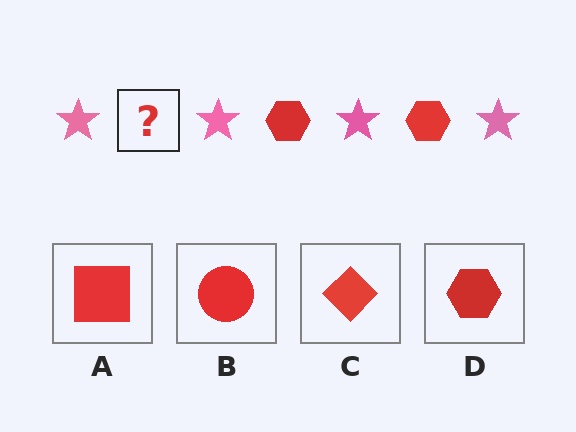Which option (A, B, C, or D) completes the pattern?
D.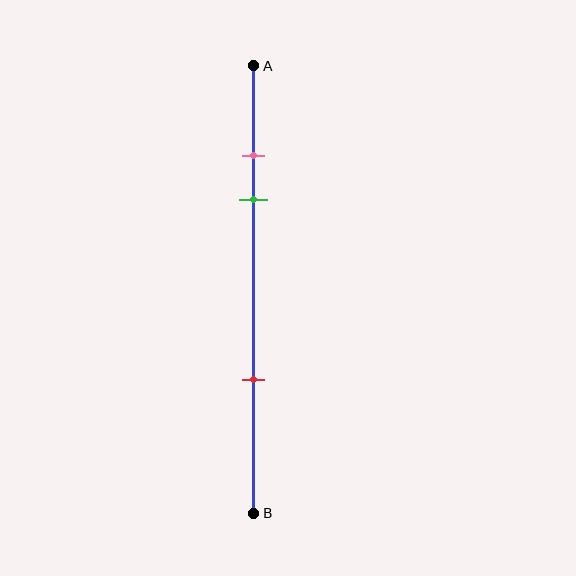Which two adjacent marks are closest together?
The pink and green marks are the closest adjacent pair.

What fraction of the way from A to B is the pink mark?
The pink mark is approximately 20% (0.2) of the way from A to B.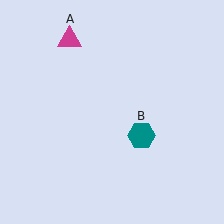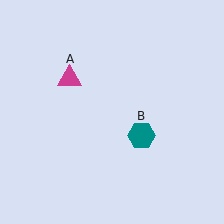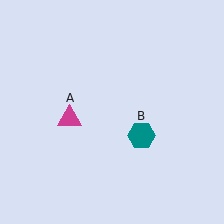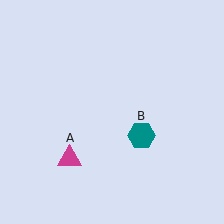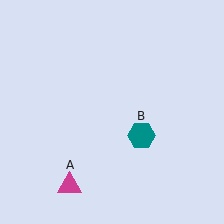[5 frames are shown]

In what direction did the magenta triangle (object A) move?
The magenta triangle (object A) moved down.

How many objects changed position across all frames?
1 object changed position: magenta triangle (object A).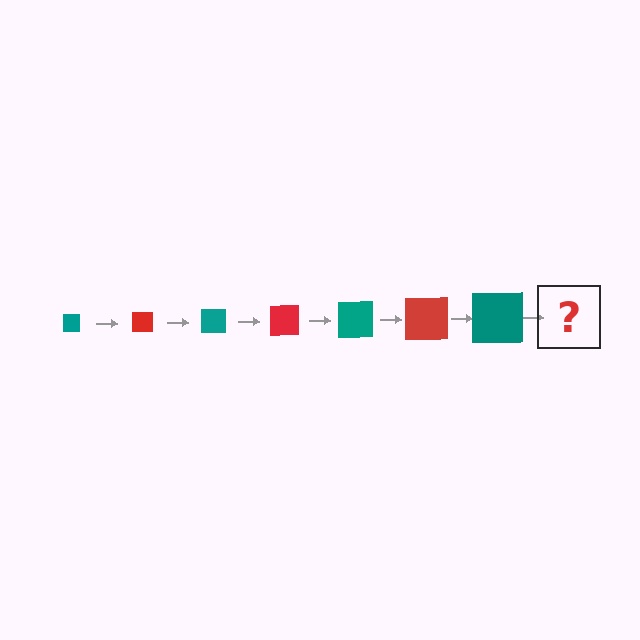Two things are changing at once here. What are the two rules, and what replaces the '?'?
The two rules are that the square grows larger each step and the color cycles through teal and red. The '?' should be a red square, larger than the previous one.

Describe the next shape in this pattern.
It should be a red square, larger than the previous one.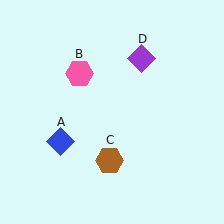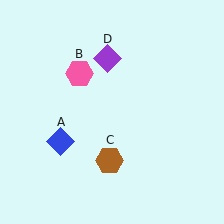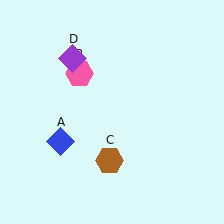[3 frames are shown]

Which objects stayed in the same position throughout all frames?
Blue diamond (object A) and pink hexagon (object B) and brown hexagon (object C) remained stationary.